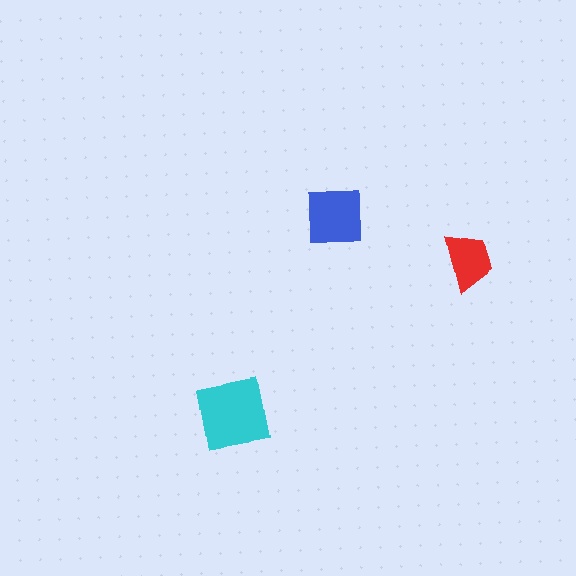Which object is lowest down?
The cyan square is bottommost.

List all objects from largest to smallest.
The cyan square, the blue square, the red trapezoid.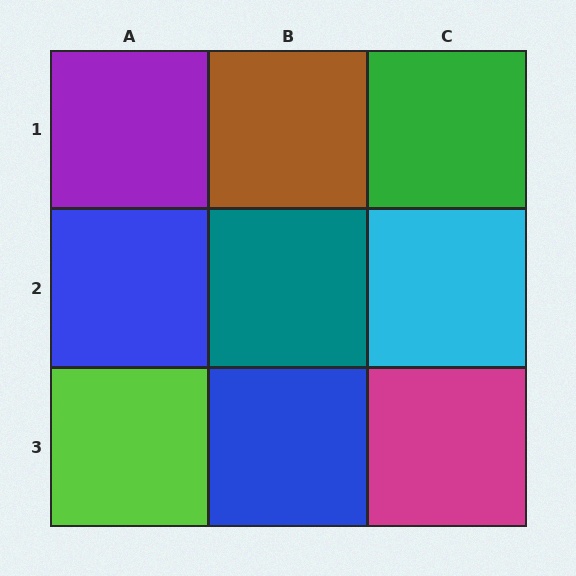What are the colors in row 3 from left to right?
Lime, blue, magenta.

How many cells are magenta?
1 cell is magenta.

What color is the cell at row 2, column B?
Teal.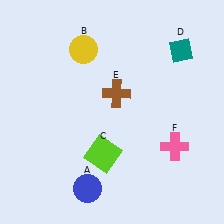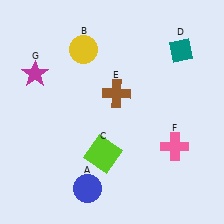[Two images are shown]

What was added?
A magenta star (G) was added in Image 2.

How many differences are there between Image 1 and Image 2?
There is 1 difference between the two images.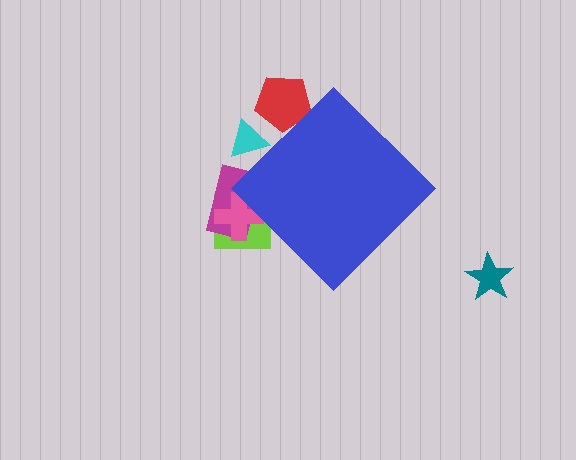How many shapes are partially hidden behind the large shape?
5 shapes are partially hidden.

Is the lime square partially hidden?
Yes, the lime square is partially hidden behind the blue diamond.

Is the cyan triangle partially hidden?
Yes, the cyan triangle is partially hidden behind the blue diamond.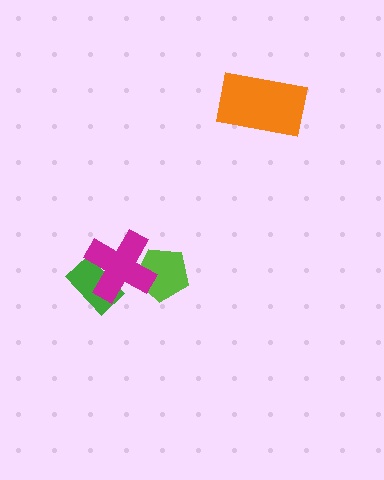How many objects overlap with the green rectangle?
1 object overlaps with the green rectangle.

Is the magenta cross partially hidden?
No, no other shape covers it.